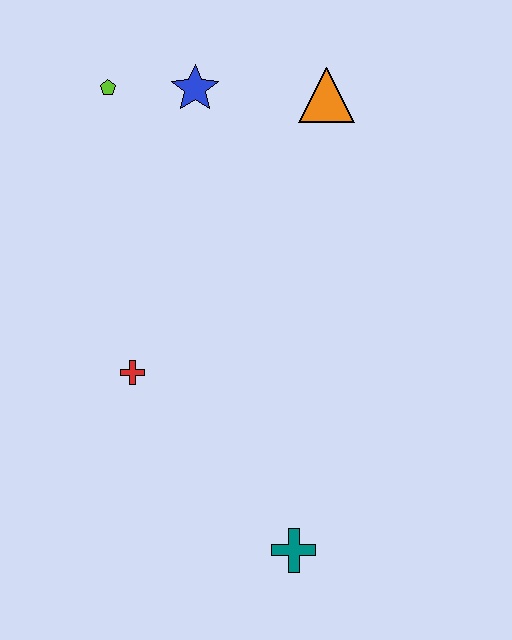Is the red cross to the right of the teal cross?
No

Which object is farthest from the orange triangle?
The teal cross is farthest from the orange triangle.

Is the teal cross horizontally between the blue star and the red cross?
No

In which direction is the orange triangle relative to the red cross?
The orange triangle is above the red cross.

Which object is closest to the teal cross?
The red cross is closest to the teal cross.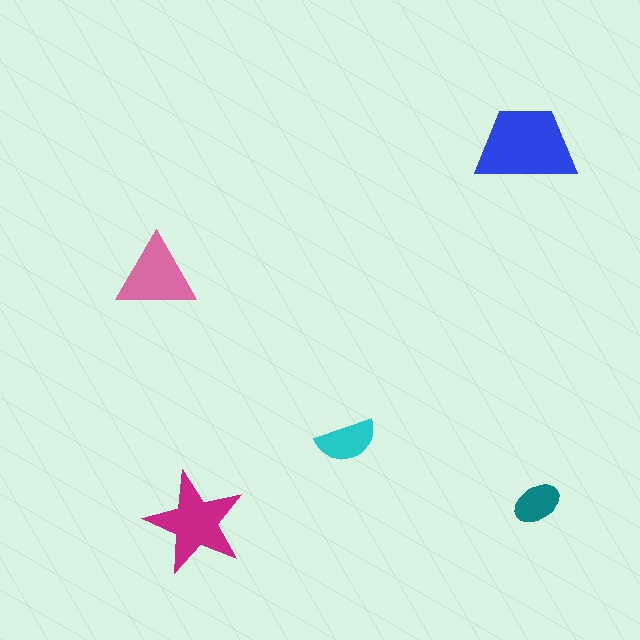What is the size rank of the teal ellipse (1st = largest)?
5th.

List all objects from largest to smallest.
The blue trapezoid, the magenta star, the pink triangle, the cyan semicircle, the teal ellipse.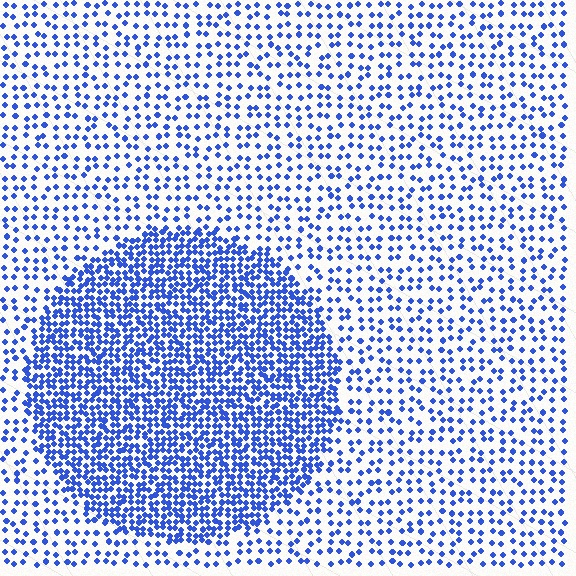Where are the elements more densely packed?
The elements are more densely packed inside the circle boundary.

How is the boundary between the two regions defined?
The boundary is defined by a change in element density (approximately 2.5x ratio). All elements are the same color, size, and shape.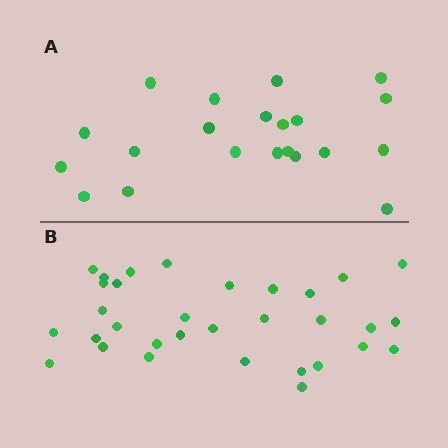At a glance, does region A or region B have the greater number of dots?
Region B (the bottom region) has more dots.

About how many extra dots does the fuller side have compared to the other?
Region B has roughly 12 or so more dots than region A.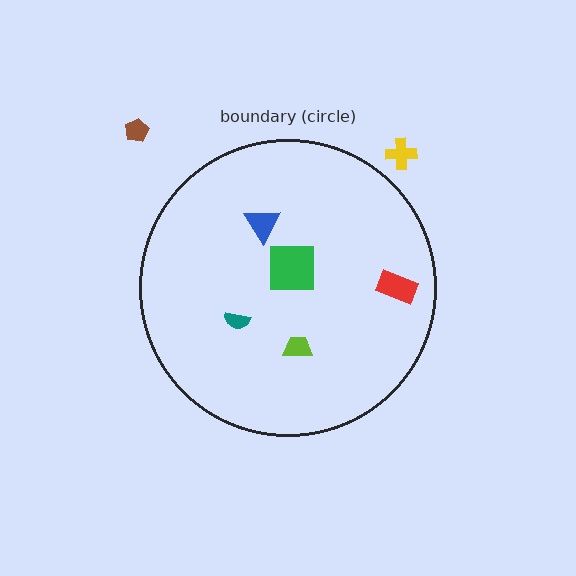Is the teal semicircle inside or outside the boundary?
Inside.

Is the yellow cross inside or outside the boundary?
Outside.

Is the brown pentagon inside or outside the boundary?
Outside.